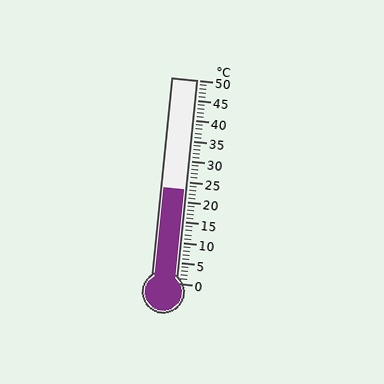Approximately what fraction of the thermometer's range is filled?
The thermometer is filled to approximately 45% of its range.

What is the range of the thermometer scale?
The thermometer scale ranges from 0°C to 50°C.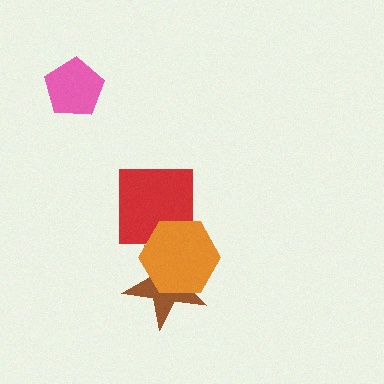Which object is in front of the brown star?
The orange hexagon is in front of the brown star.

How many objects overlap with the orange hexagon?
2 objects overlap with the orange hexagon.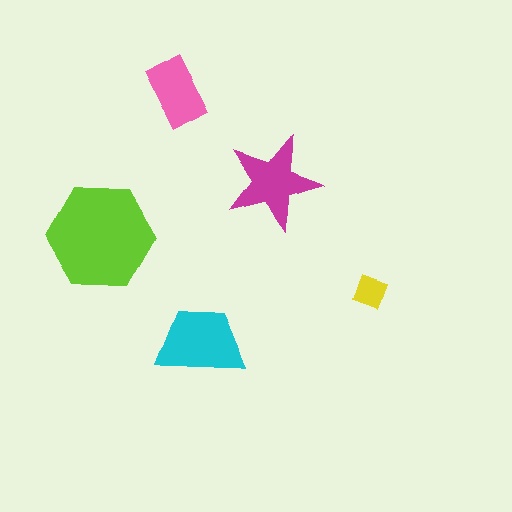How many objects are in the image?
There are 5 objects in the image.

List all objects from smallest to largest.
The yellow diamond, the pink rectangle, the magenta star, the cyan trapezoid, the lime hexagon.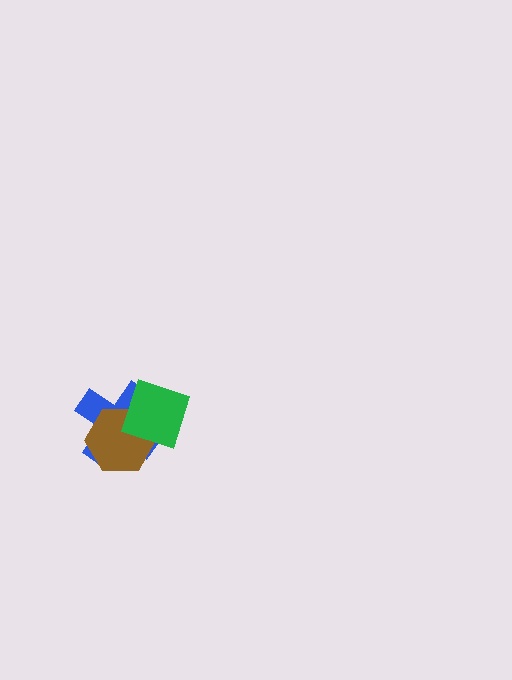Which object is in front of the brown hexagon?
The green diamond is in front of the brown hexagon.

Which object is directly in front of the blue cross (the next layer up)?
The brown hexagon is directly in front of the blue cross.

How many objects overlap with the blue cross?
2 objects overlap with the blue cross.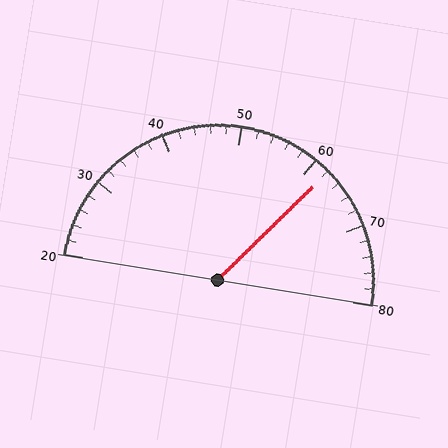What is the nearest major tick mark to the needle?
The nearest major tick mark is 60.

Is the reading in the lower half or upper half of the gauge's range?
The reading is in the upper half of the range (20 to 80).